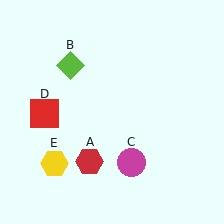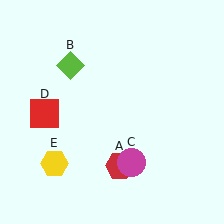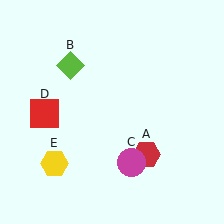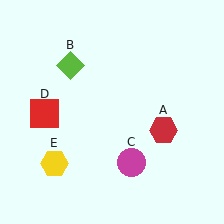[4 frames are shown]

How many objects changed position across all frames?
1 object changed position: red hexagon (object A).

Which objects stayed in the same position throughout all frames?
Lime diamond (object B) and magenta circle (object C) and red square (object D) and yellow hexagon (object E) remained stationary.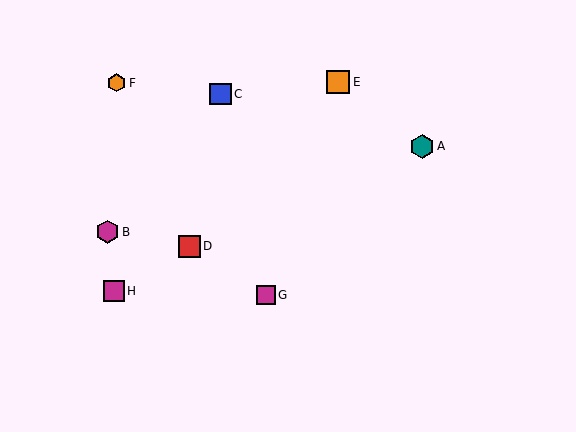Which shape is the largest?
The teal hexagon (labeled A) is the largest.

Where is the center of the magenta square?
The center of the magenta square is at (266, 295).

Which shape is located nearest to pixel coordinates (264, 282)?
The magenta square (labeled G) at (266, 295) is nearest to that location.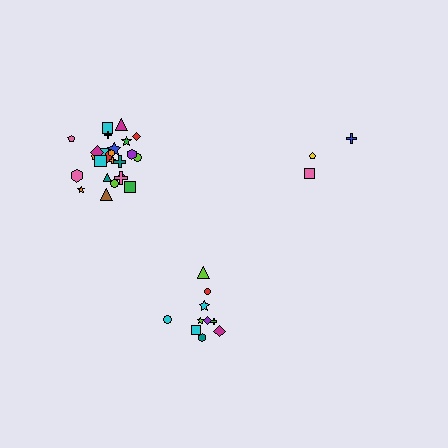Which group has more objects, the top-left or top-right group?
The top-left group.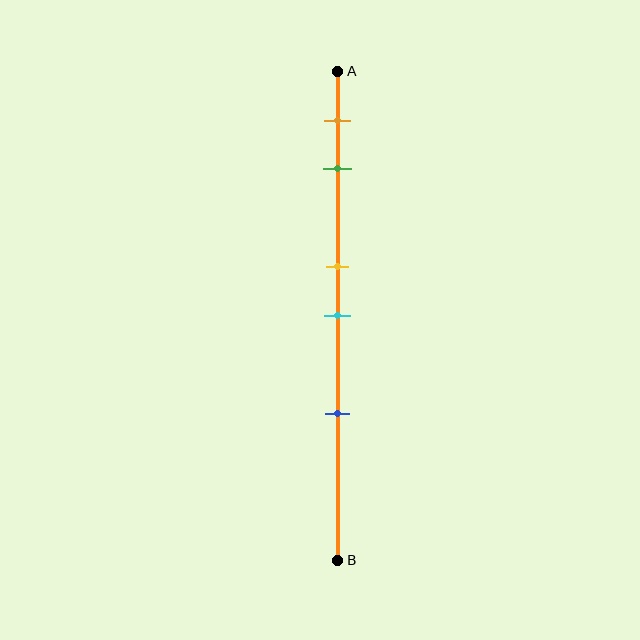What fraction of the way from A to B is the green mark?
The green mark is approximately 20% (0.2) of the way from A to B.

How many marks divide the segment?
There are 5 marks dividing the segment.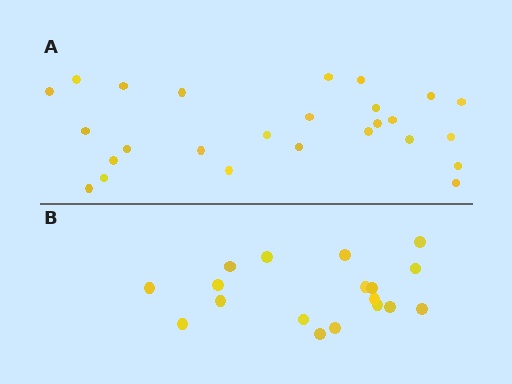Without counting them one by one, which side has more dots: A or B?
Region A (the top region) has more dots.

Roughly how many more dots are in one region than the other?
Region A has roughly 8 or so more dots than region B.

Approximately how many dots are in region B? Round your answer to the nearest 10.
About 20 dots. (The exact count is 18, which rounds to 20.)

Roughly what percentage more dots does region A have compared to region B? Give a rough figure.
About 45% more.